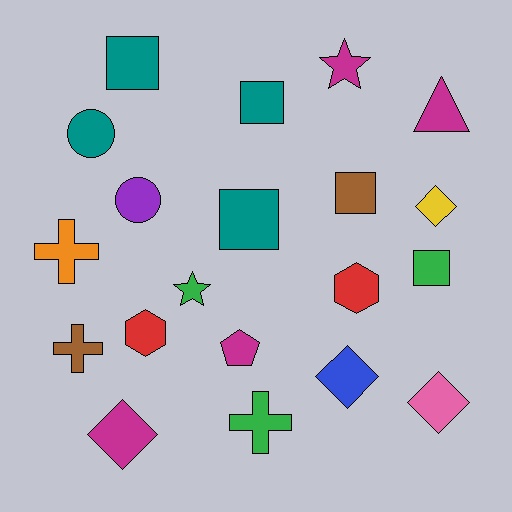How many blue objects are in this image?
There is 1 blue object.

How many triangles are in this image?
There is 1 triangle.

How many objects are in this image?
There are 20 objects.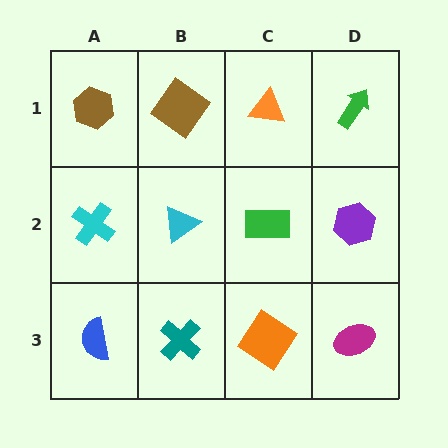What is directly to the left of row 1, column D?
An orange triangle.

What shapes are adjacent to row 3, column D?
A purple hexagon (row 2, column D), an orange diamond (row 3, column C).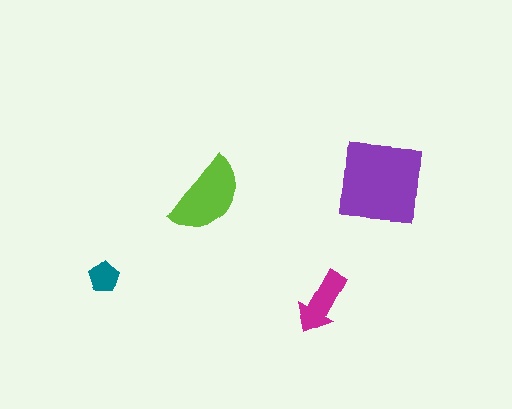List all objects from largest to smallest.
The purple square, the lime semicircle, the magenta arrow, the teal pentagon.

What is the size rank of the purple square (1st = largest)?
1st.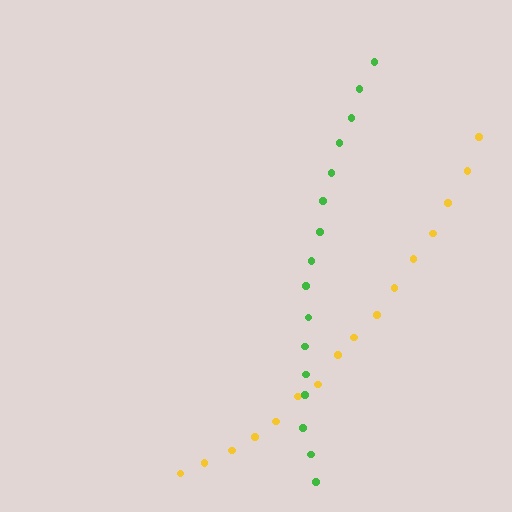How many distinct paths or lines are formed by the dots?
There are 2 distinct paths.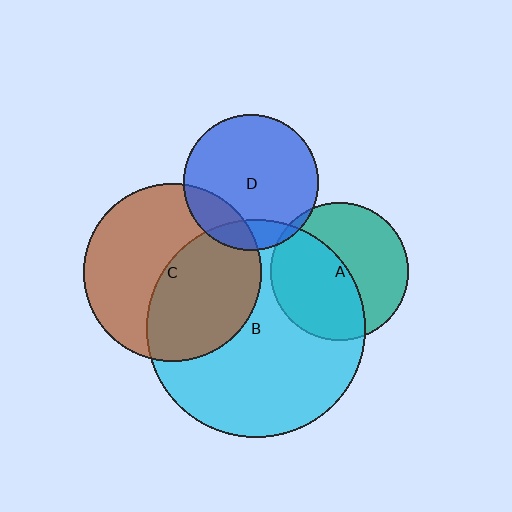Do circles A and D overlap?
Yes.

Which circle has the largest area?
Circle B (cyan).